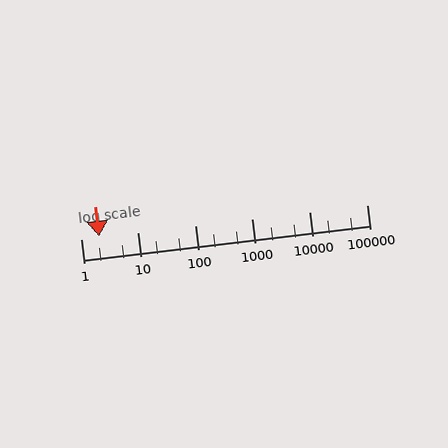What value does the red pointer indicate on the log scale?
The pointer indicates approximately 2.1.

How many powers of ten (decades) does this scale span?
The scale spans 5 decades, from 1 to 100000.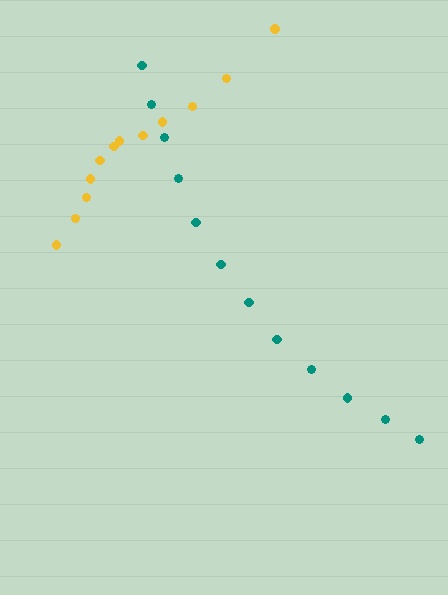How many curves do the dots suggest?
There are 2 distinct paths.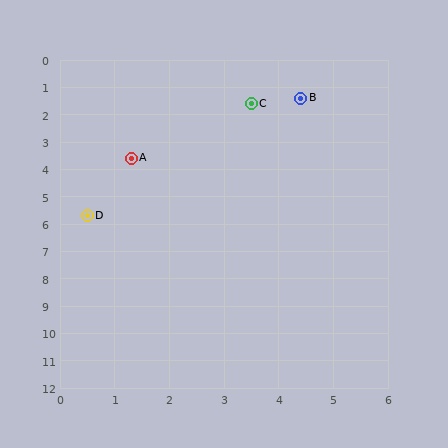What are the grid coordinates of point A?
Point A is at approximately (1.3, 3.6).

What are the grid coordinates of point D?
Point D is at approximately (0.5, 5.7).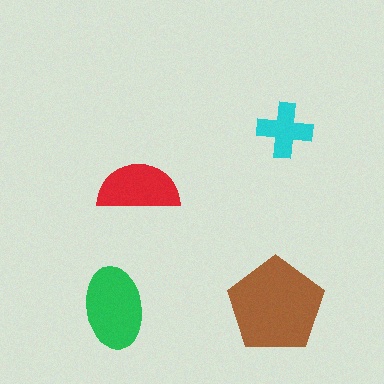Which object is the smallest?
The cyan cross.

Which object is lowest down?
The green ellipse is bottommost.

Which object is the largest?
The brown pentagon.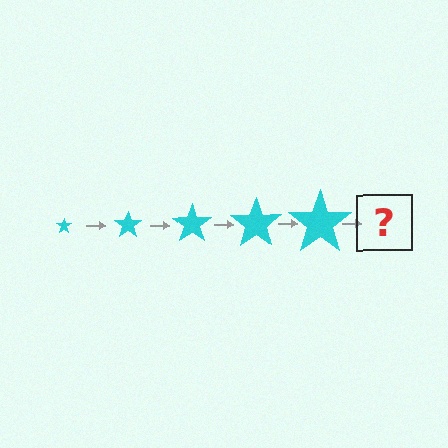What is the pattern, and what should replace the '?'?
The pattern is that the star gets progressively larger each step. The '?' should be a cyan star, larger than the previous one.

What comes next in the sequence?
The next element should be a cyan star, larger than the previous one.